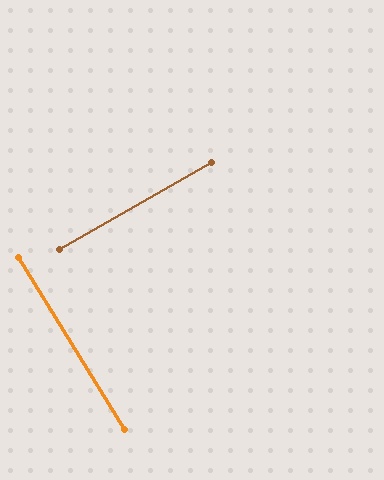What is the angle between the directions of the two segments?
Approximately 88 degrees.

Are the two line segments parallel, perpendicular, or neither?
Perpendicular — they meet at approximately 88°.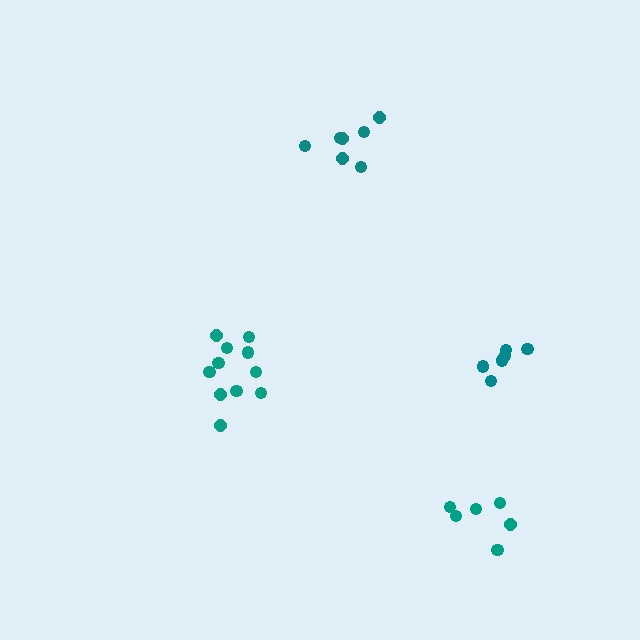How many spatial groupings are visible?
There are 4 spatial groupings.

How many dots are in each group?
Group 1: 7 dots, Group 2: 6 dots, Group 3: 6 dots, Group 4: 11 dots (30 total).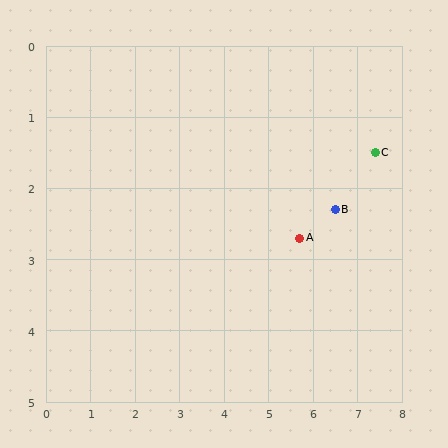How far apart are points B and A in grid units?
Points B and A are about 0.9 grid units apart.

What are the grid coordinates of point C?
Point C is at approximately (7.4, 1.5).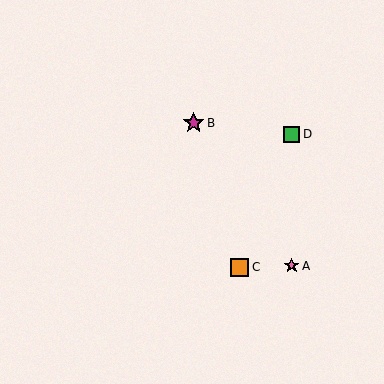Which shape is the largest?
The magenta star (labeled B) is the largest.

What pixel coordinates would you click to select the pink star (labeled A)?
Click at (292, 266) to select the pink star A.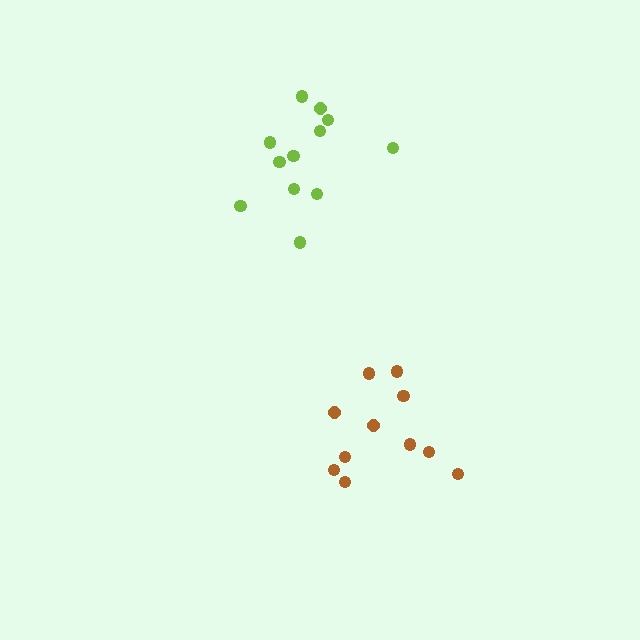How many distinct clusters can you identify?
There are 2 distinct clusters.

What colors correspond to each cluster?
The clusters are colored: lime, brown.